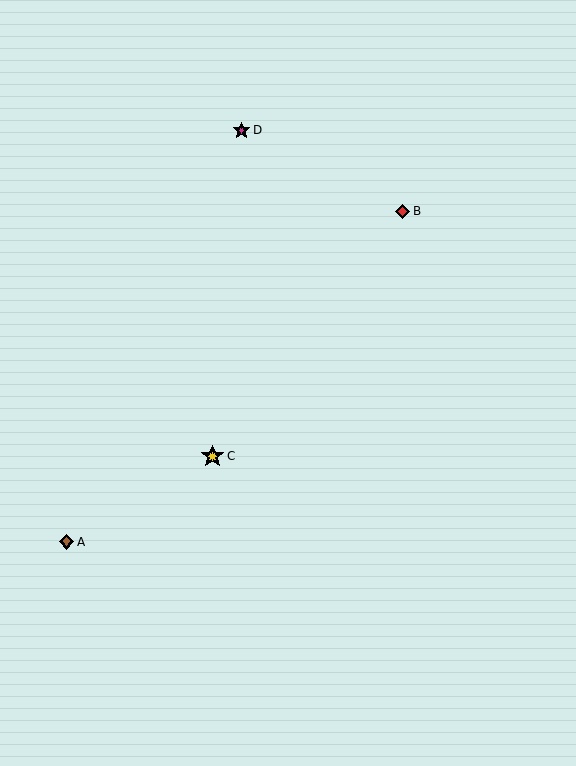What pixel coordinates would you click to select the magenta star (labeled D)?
Click at (241, 130) to select the magenta star D.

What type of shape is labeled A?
Shape A is a brown diamond.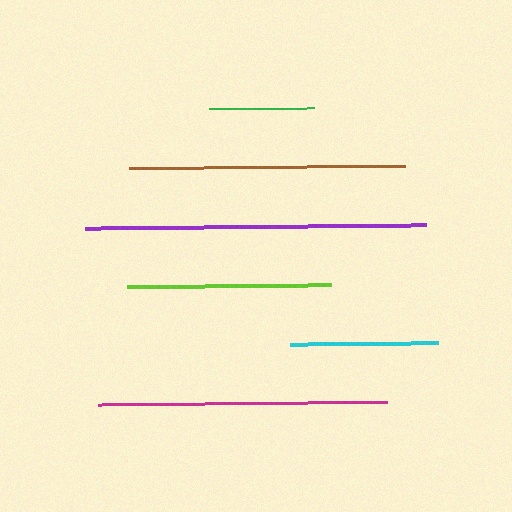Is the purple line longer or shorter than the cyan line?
The purple line is longer than the cyan line.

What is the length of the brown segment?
The brown segment is approximately 276 pixels long.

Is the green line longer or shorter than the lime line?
The lime line is longer than the green line.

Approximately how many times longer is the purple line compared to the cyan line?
The purple line is approximately 2.3 times the length of the cyan line.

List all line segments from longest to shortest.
From longest to shortest: purple, magenta, brown, lime, cyan, green.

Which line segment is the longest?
The purple line is the longest at approximately 340 pixels.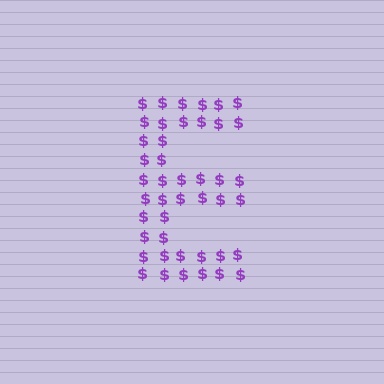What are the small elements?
The small elements are dollar signs.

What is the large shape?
The large shape is the letter E.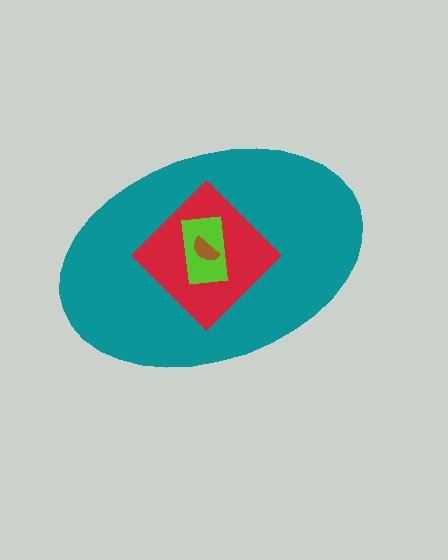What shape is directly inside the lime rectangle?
The brown semicircle.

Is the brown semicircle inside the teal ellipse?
Yes.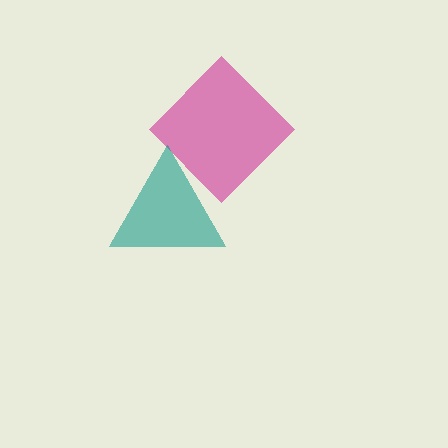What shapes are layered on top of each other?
The layered shapes are: a magenta diamond, a teal triangle.